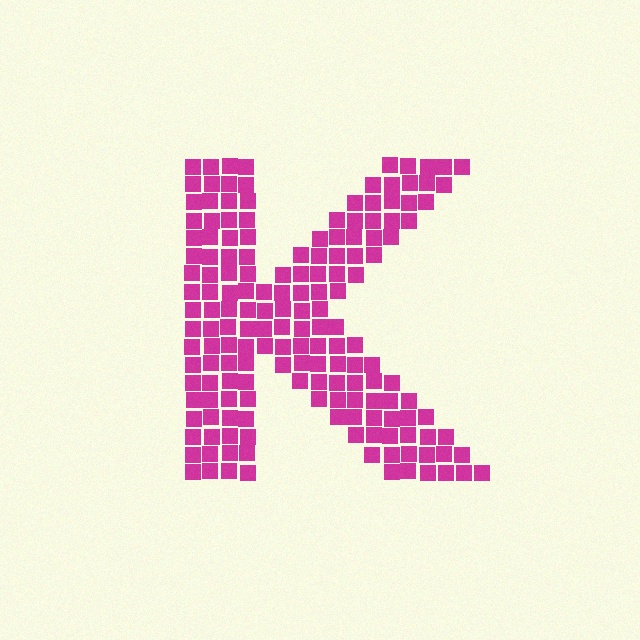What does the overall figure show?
The overall figure shows the letter K.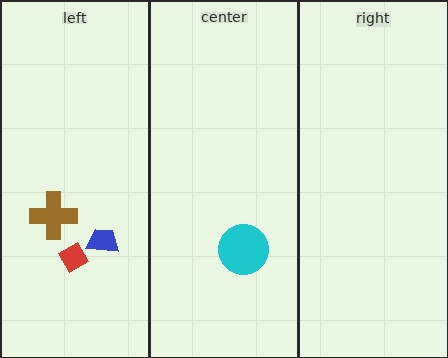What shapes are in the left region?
The blue trapezoid, the red diamond, the brown cross.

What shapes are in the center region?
The cyan circle.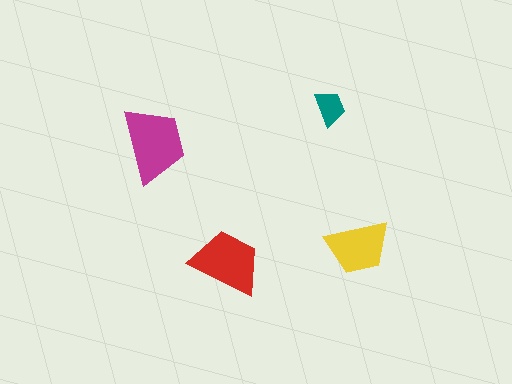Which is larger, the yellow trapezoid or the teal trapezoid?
The yellow one.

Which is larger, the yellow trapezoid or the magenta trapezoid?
The magenta one.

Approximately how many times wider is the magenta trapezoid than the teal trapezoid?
About 2 times wider.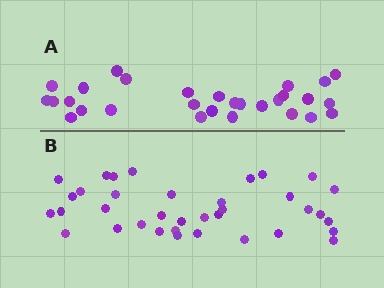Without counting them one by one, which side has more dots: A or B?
Region B (the bottom region) has more dots.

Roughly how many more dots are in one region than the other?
Region B has roughly 8 or so more dots than region A.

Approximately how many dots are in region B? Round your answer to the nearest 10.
About 40 dots. (The exact count is 36, which rounds to 40.)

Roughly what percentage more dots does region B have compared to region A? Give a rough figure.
About 25% more.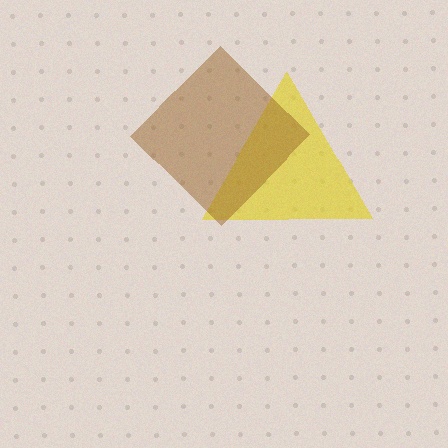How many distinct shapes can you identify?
There are 2 distinct shapes: a yellow triangle, a brown diamond.